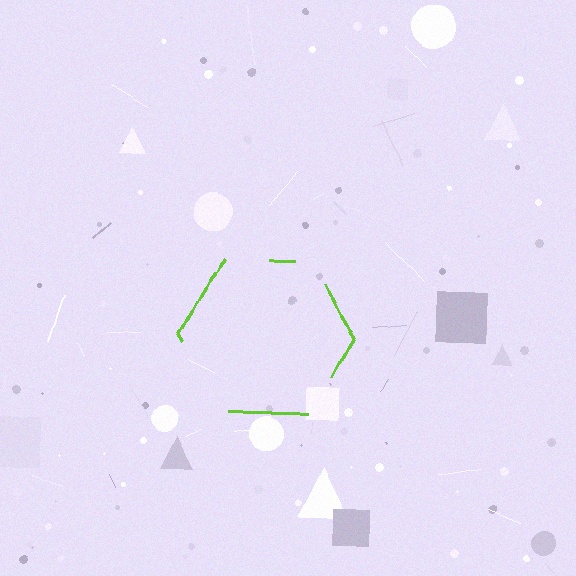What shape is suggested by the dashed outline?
The dashed outline suggests a hexagon.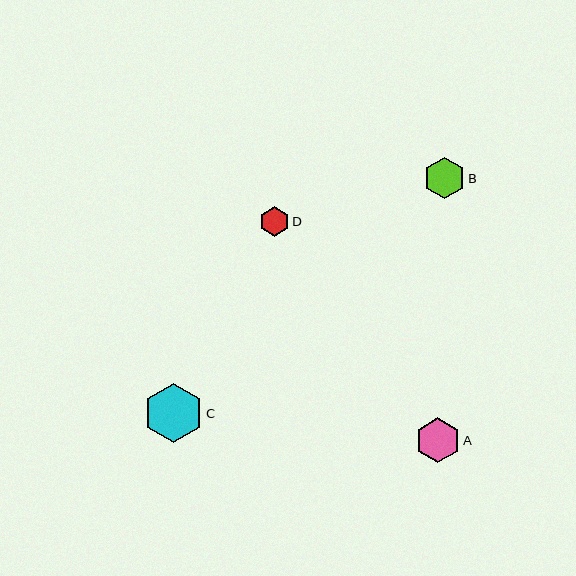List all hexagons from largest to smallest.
From largest to smallest: C, A, B, D.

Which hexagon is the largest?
Hexagon C is the largest with a size of approximately 60 pixels.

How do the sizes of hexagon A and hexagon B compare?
Hexagon A and hexagon B are approximately the same size.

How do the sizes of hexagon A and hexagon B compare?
Hexagon A and hexagon B are approximately the same size.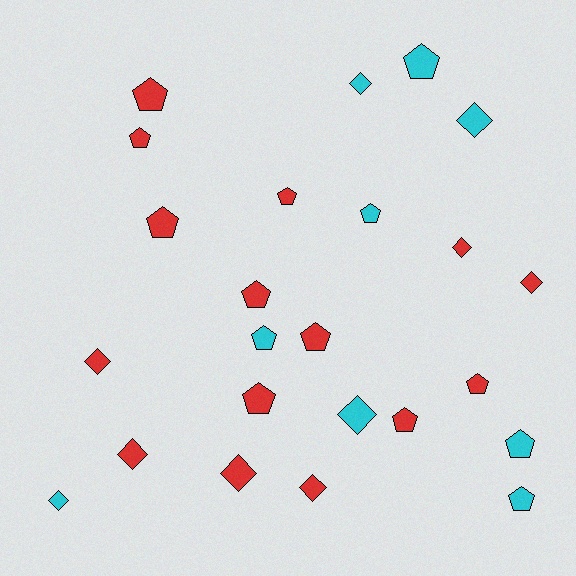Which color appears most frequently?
Red, with 15 objects.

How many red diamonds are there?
There are 6 red diamonds.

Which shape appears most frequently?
Pentagon, with 14 objects.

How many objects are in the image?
There are 24 objects.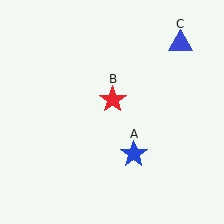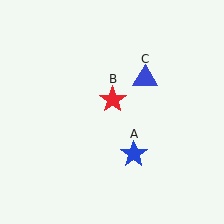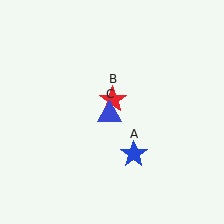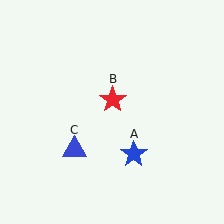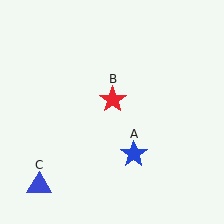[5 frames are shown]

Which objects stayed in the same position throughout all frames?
Blue star (object A) and red star (object B) remained stationary.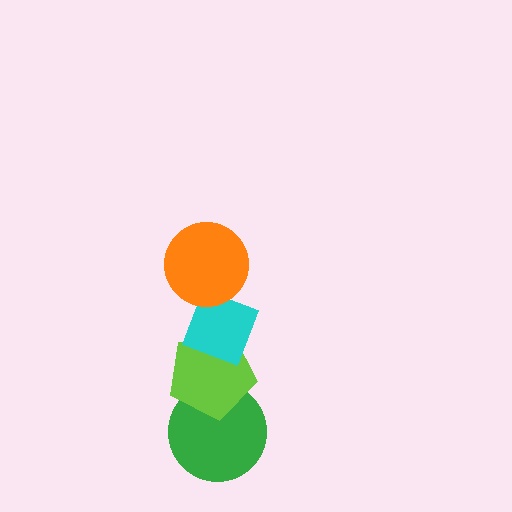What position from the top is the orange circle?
The orange circle is 1st from the top.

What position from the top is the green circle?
The green circle is 4th from the top.